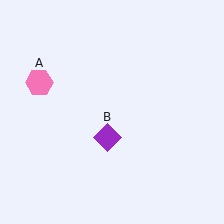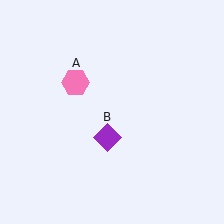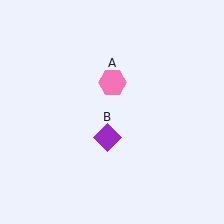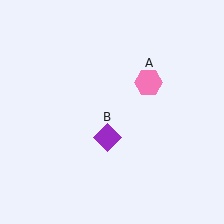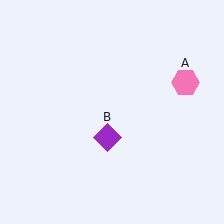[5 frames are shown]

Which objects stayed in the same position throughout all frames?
Purple diamond (object B) remained stationary.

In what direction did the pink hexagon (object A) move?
The pink hexagon (object A) moved right.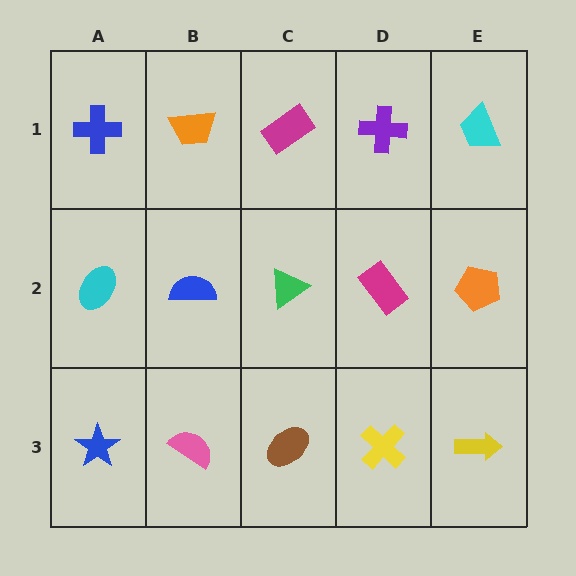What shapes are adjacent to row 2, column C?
A magenta rectangle (row 1, column C), a brown ellipse (row 3, column C), a blue semicircle (row 2, column B), a magenta rectangle (row 2, column D).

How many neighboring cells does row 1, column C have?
3.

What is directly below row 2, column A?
A blue star.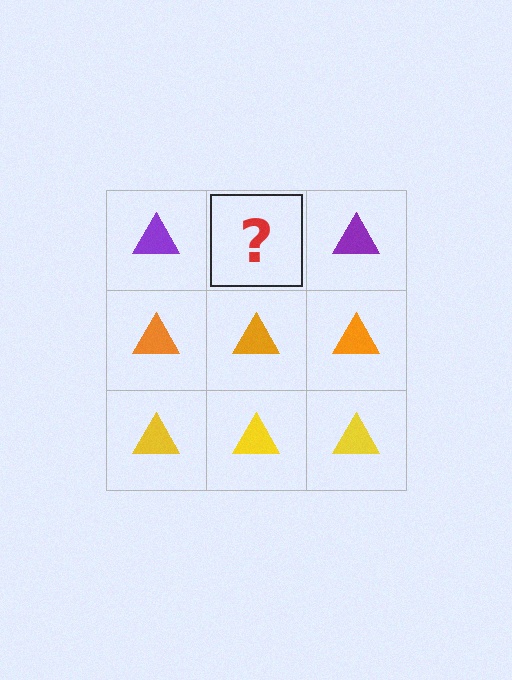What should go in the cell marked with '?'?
The missing cell should contain a purple triangle.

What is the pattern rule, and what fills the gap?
The rule is that each row has a consistent color. The gap should be filled with a purple triangle.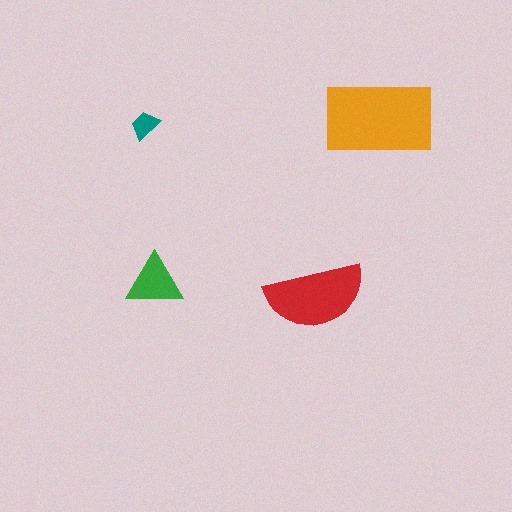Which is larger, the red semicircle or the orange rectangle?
The orange rectangle.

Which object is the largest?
The orange rectangle.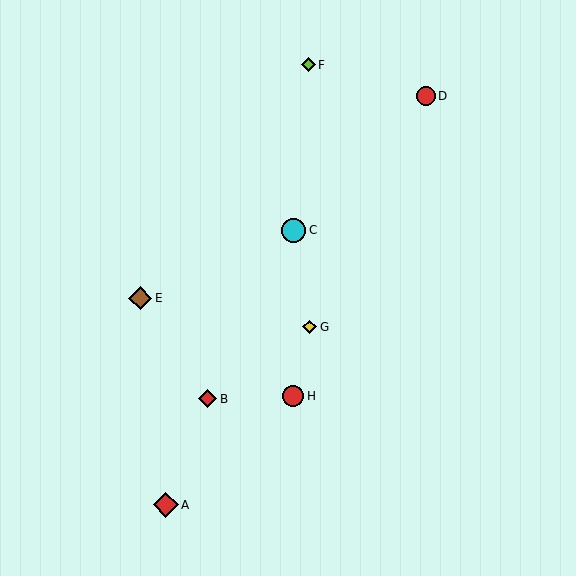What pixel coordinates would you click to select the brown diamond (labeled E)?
Click at (140, 298) to select the brown diamond E.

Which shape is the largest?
The red diamond (labeled A) is the largest.